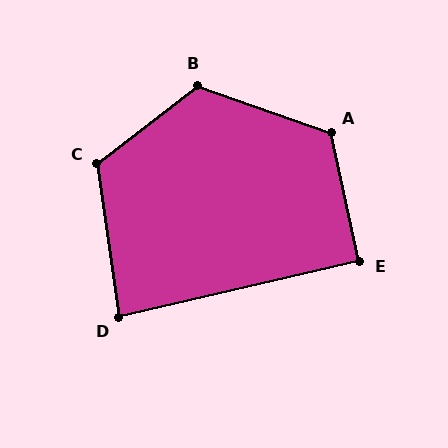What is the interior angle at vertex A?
Approximately 122 degrees (obtuse).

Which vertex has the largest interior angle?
B, at approximately 123 degrees.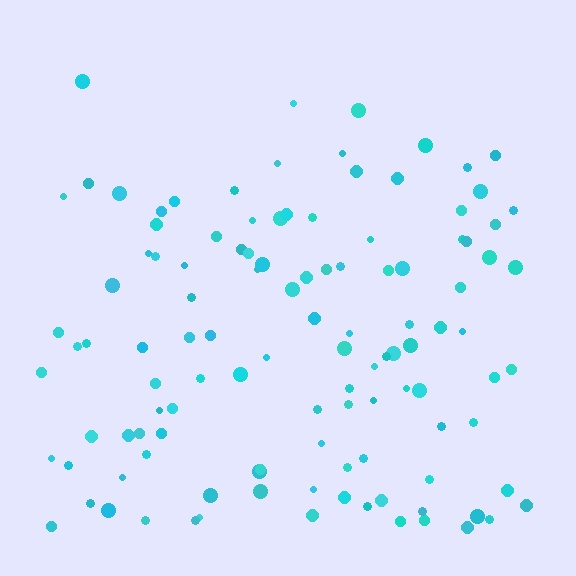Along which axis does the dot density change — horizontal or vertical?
Vertical.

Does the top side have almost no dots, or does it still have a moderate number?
Still a moderate number, just noticeably fewer than the bottom.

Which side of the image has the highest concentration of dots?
The bottom.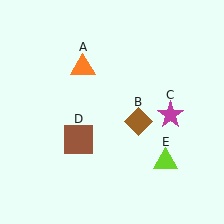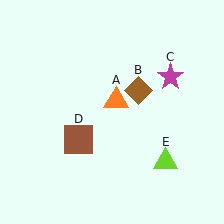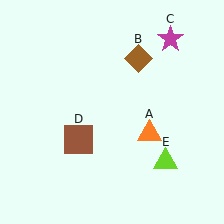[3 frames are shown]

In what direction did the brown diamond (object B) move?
The brown diamond (object B) moved up.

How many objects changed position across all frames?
3 objects changed position: orange triangle (object A), brown diamond (object B), magenta star (object C).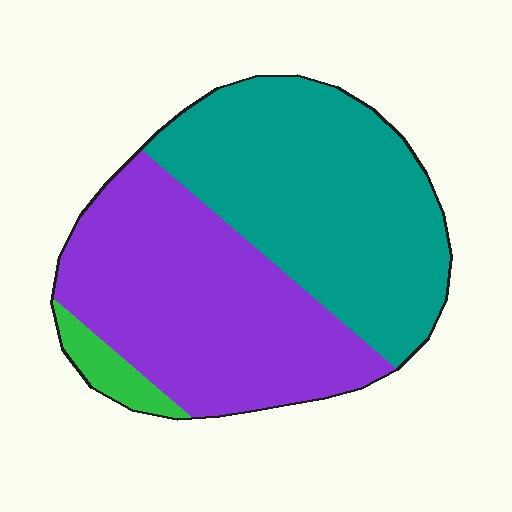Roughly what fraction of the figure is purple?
Purple covers 46% of the figure.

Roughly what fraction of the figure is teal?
Teal covers around 50% of the figure.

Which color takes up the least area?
Green, at roughly 5%.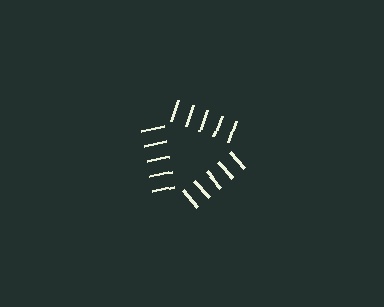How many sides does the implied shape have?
3 sides — the line-ends trace a triangle.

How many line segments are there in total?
15 — 5 along each of the 3 edges.